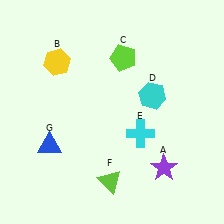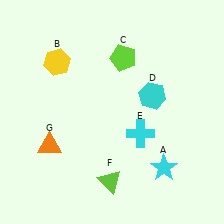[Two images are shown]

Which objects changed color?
A changed from purple to cyan. G changed from blue to orange.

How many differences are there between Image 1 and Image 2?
There are 2 differences between the two images.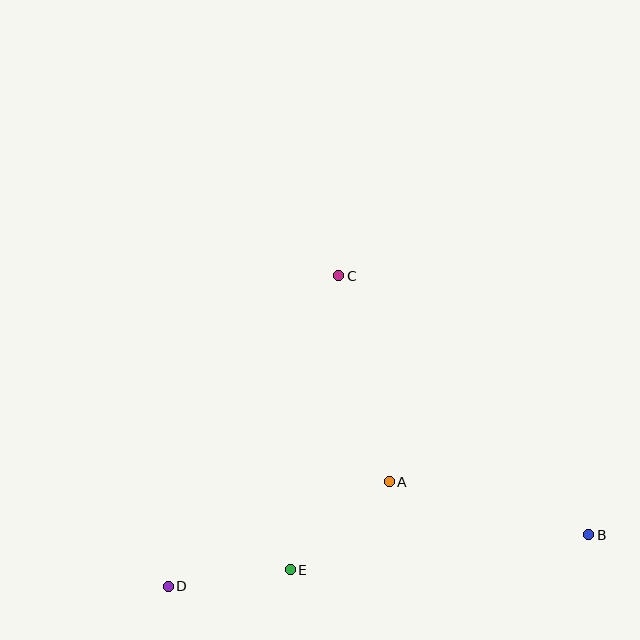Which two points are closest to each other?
Points D and E are closest to each other.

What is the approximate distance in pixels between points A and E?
The distance between A and E is approximately 133 pixels.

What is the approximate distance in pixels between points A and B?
The distance between A and B is approximately 206 pixels.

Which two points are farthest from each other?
Points B and D are farthest from each other.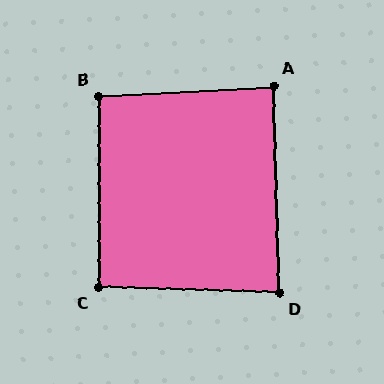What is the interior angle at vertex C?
Approximately 92 degrees (approximately right).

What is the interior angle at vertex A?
Approximately 88 degrees (approximately right).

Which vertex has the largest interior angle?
B, at approximately 93 degrees.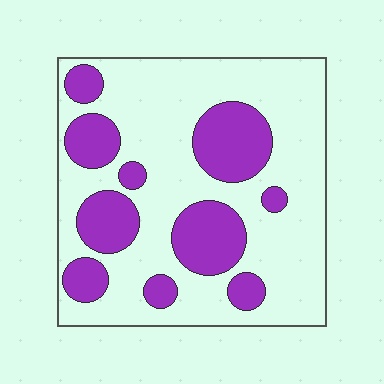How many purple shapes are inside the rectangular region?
10.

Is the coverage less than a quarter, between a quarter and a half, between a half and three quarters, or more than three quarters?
Between a quarter and a half.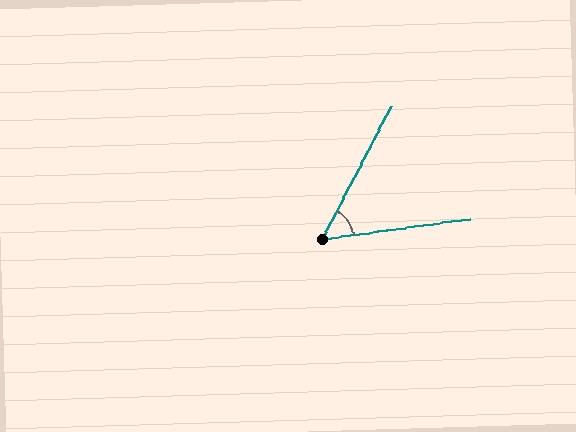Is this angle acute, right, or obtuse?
It is acute.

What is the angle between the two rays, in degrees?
Approximately 55 degrees.